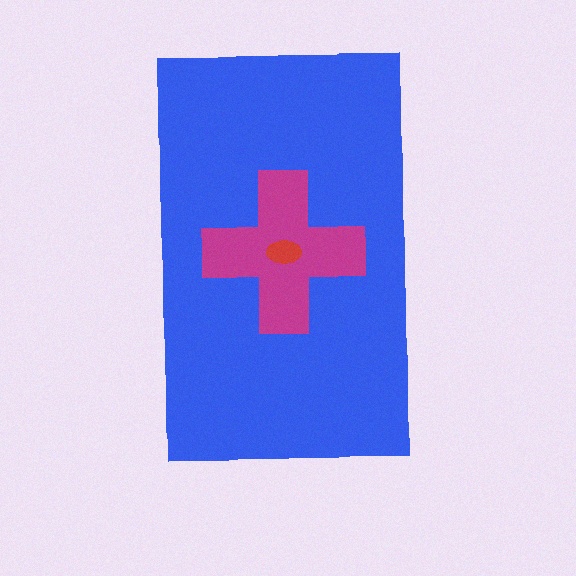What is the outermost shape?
The blue rectangle.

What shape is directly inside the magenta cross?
The red ellipse.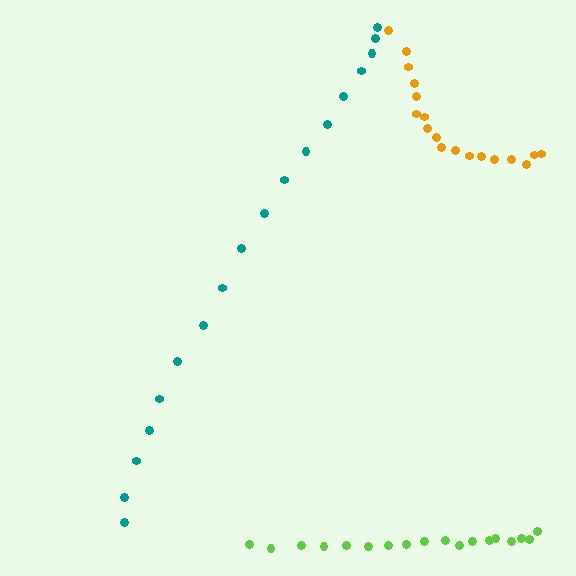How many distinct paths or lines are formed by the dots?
There are 3 distinct paths.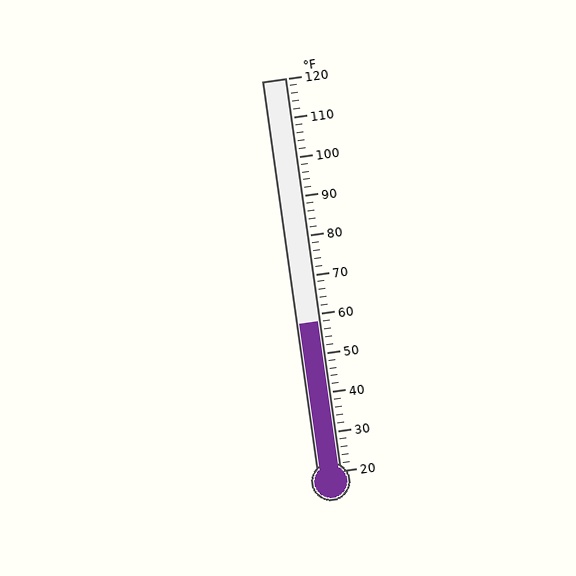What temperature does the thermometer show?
The thermometer shows approximately 58°F.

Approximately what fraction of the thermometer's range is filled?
The thermometer is filled to approximately 40% of its range.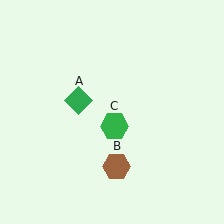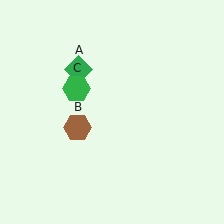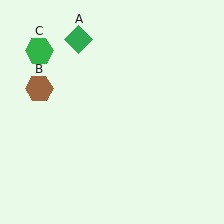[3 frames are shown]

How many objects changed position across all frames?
3 objects changed position: green diamond (object A), brown hexagon (object B), green hexagon (object C).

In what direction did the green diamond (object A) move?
The green diamond (object A) moved up.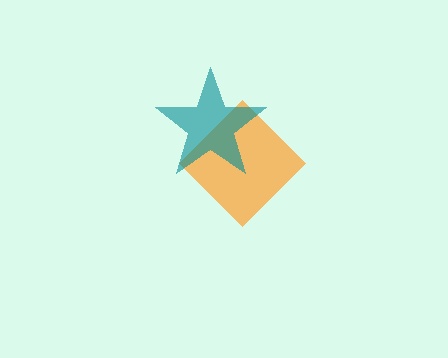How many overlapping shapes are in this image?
There are 2 overlapping shapes in the image.